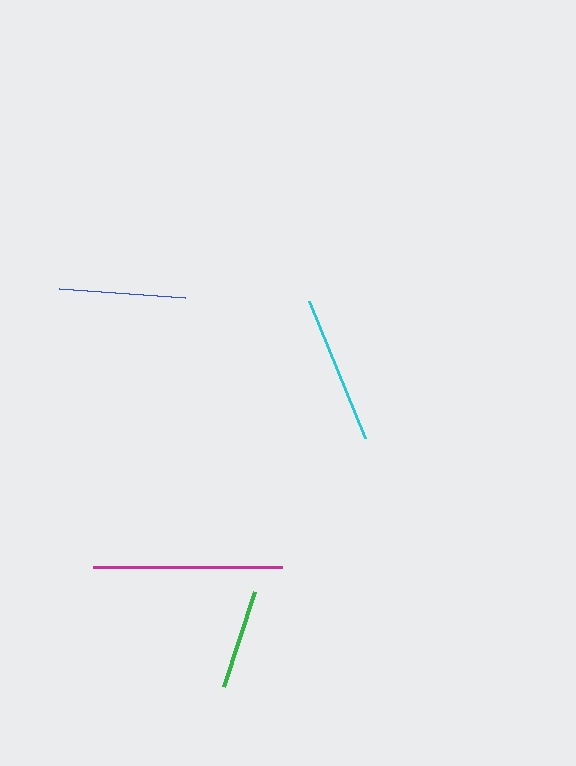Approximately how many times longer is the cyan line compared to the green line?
The cyan line is approximately 1.5 times the length of the green line.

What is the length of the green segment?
The green segment is approximately 100 pixels long.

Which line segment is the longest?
The magenta line is the longest at approximately 188 pixels.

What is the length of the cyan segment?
The cyan segment is approximately 149 pixels long.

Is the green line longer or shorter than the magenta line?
The magenta line is longer than the green line.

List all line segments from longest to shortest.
From longest to shortest: magenta, cyan, blue, green.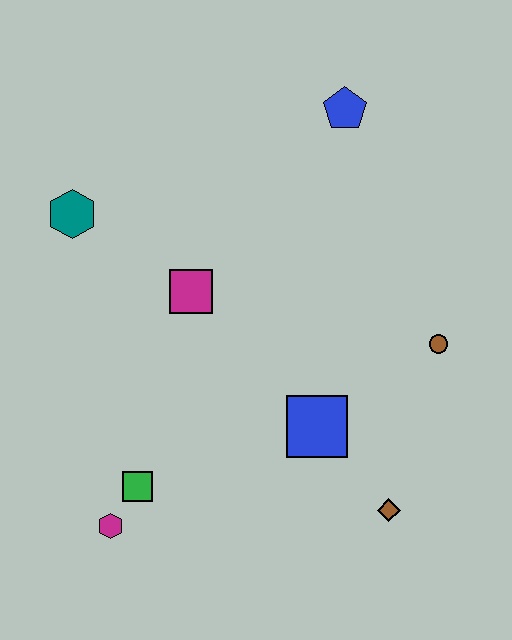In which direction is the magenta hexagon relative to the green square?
The magenta hexagon is below the green square.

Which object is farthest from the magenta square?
The brown diamond is farthest from the magenta square.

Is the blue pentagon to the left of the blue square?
No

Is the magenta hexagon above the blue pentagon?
No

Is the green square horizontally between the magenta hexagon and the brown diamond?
Yes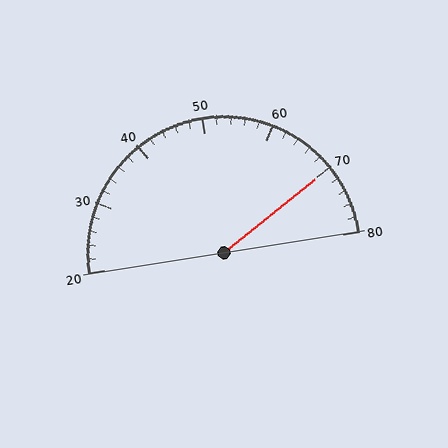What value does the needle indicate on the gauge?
The needle indicates approximately 70.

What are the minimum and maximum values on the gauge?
The gauge ranges from 20 to 80.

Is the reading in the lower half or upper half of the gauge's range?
The reading is in the upper half of the range (20 to 80).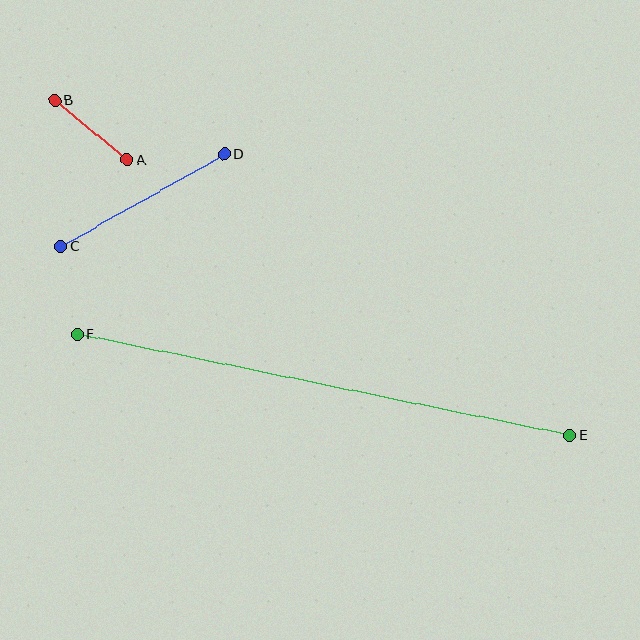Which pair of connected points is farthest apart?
Points E and F are farthest apart.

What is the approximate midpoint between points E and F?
The midpoint is at approximately (323, 385) pixels.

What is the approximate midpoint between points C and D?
The midpoint is at approximately (143, 200) pixels.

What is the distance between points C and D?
The distance is approximately 188 pixels.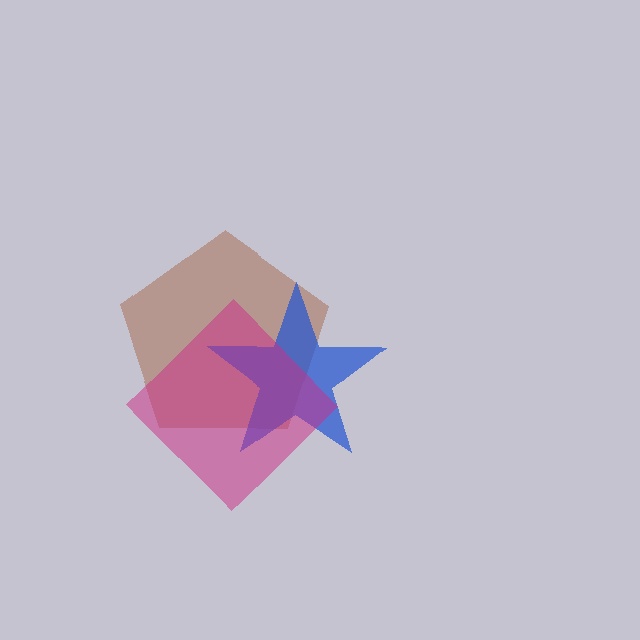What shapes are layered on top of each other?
The layered shapes are: a brown pentagon, a blue star, a magenta diamond.